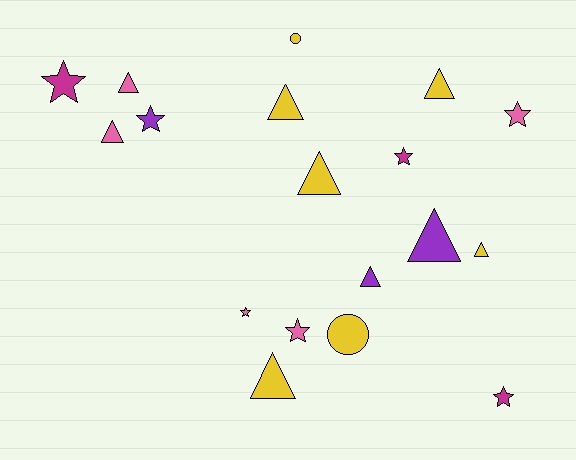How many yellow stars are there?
There are no yellow stars.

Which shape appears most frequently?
Triangle, with 9 objects.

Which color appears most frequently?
Yellow, with 7 objects.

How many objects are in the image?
There are 18 objects.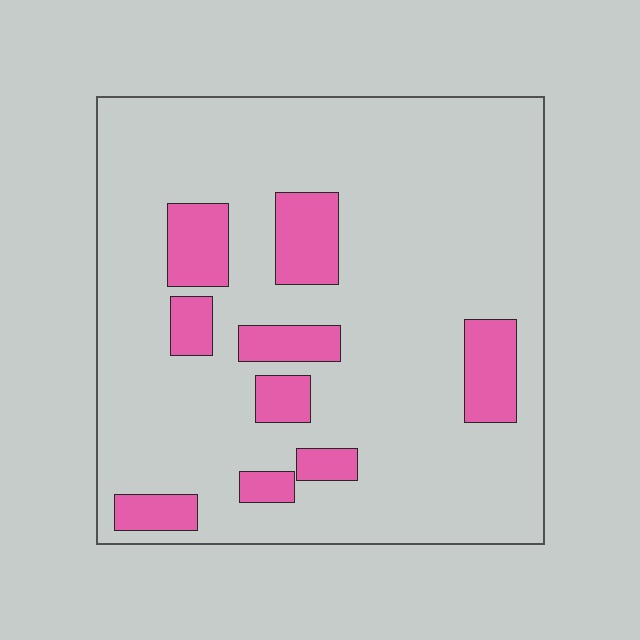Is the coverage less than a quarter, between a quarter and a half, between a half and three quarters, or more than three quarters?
Less than a quarter.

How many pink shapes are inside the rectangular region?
9.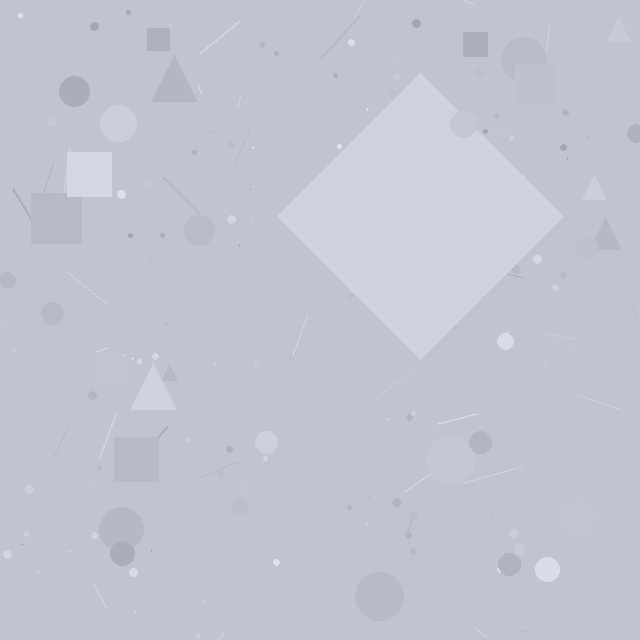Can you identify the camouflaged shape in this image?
The camouflaged shape is a diamond.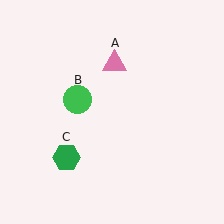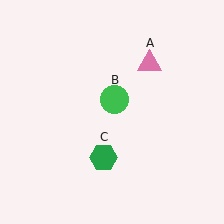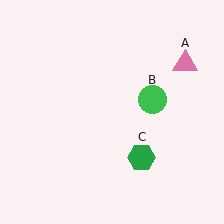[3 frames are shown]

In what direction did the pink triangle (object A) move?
The pink triangle (object A) moved right.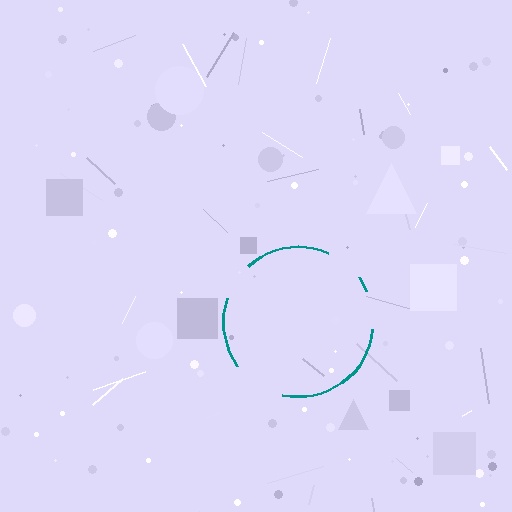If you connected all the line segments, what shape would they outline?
They would outline a circle.